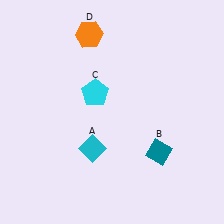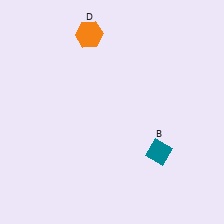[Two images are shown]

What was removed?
The cyan pentagon (C), the cyan diamond (A) were removed in Image 2.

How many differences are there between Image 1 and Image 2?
There are 2 differences between the two images.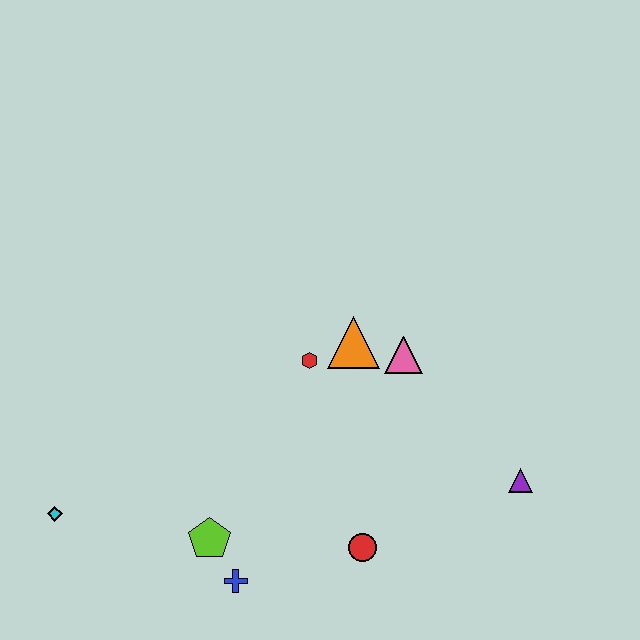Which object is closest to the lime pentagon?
The blue cross is closest to the lime pentagon.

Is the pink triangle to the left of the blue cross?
No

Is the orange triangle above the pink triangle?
Yes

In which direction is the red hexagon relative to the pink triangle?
The red hexagon is to the left of the pink triangle.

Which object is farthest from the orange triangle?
The cyan diamond is farthest from the orange triangle.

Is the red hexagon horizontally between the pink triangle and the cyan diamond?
Yes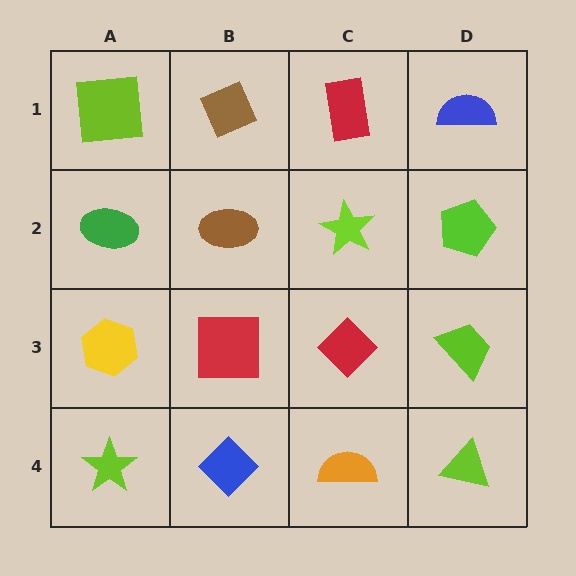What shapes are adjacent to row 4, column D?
A lime trapezoid (row 3, column D), an orange semicircle (row 4, column C).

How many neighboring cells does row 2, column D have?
3.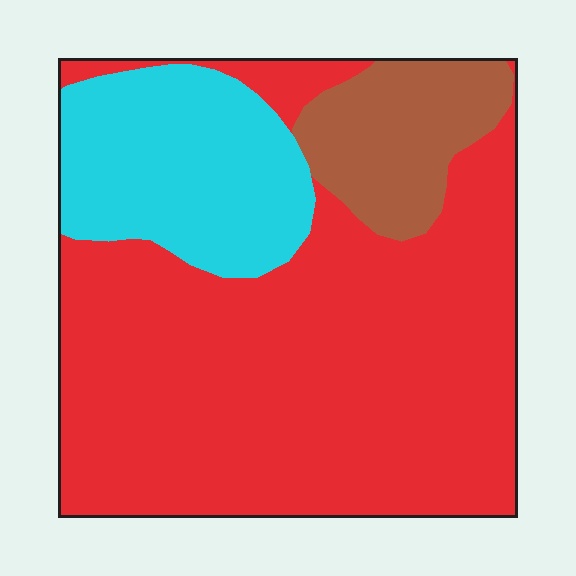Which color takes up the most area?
Red, at roughly 65%.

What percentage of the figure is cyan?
Cyan covers 20% of the figure.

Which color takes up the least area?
Brown, at roughly 10%.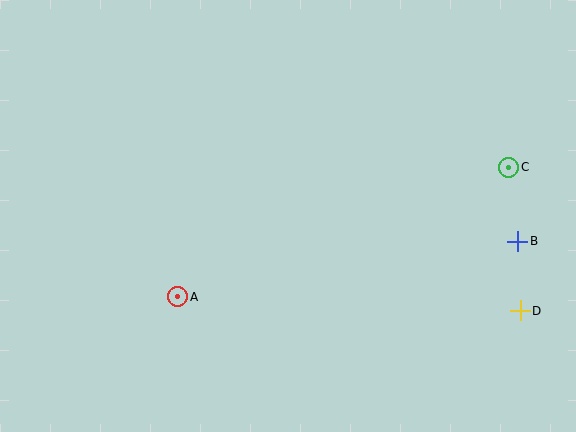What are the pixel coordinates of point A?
Point A is at (178, 297).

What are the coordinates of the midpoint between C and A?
The midpoint between C and A is at (343, 232).